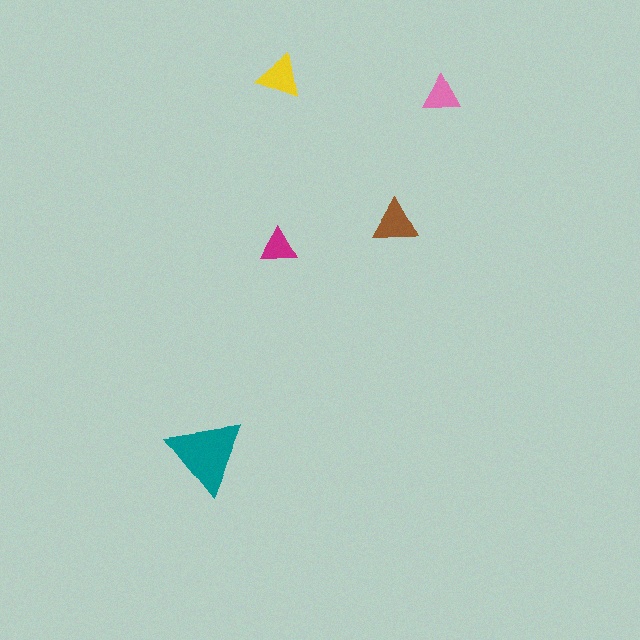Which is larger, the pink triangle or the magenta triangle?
The pink one.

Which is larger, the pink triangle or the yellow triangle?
The yellow one.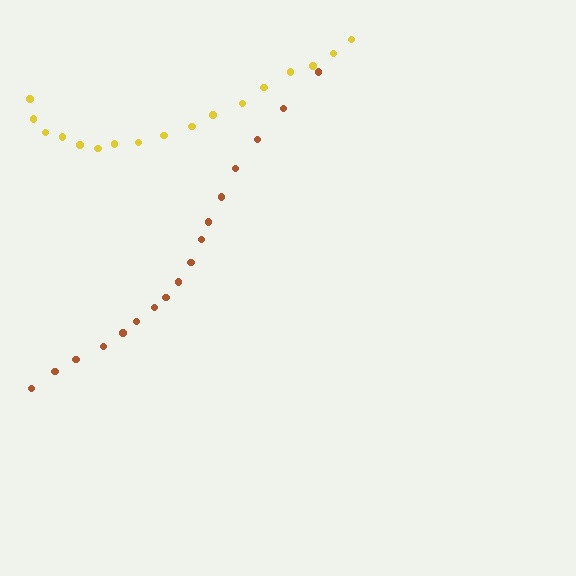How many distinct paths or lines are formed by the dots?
There are 2 distinct paths.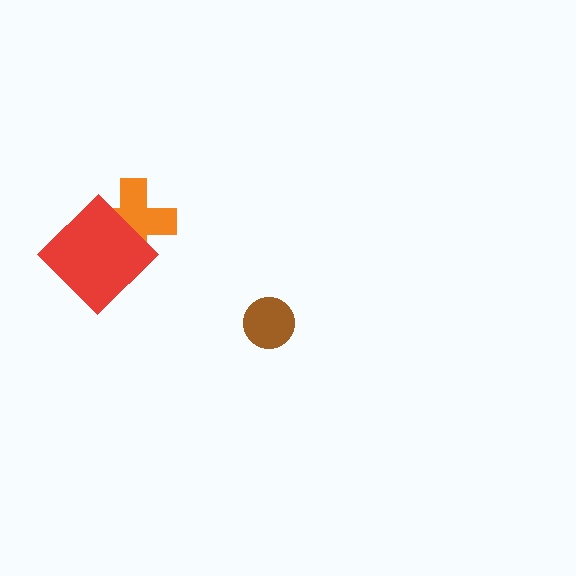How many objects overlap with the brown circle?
0 objects overlap with the brown circle.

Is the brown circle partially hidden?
No, no other shape covers it.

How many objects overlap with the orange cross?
1 object overlaps with the orange cross.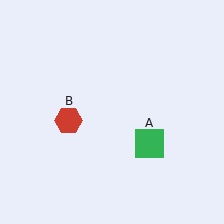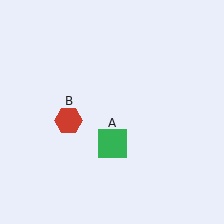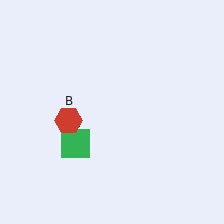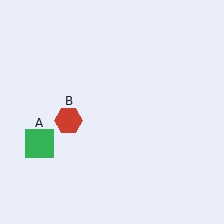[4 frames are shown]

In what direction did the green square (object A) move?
The green square (object A) moved left.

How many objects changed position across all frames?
1 object changed position: green square (object A).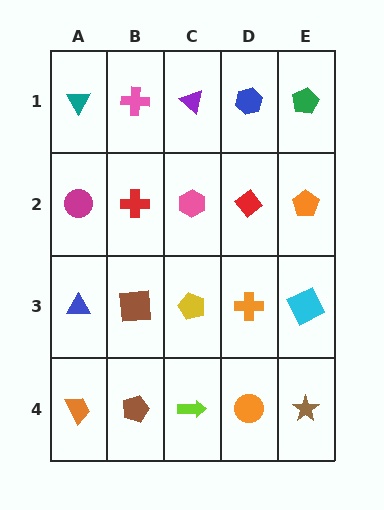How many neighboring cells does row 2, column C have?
4.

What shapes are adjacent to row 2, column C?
A purple triangle (row 1, column C), a yellow pentagon (row 3, column C), a red cross (row 2, column B), a red diamond (row 2, column D).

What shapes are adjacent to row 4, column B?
A brown square (row 3, column B), an orange trapezoid (row 4, column A), a lime arrow (row 4, column C).